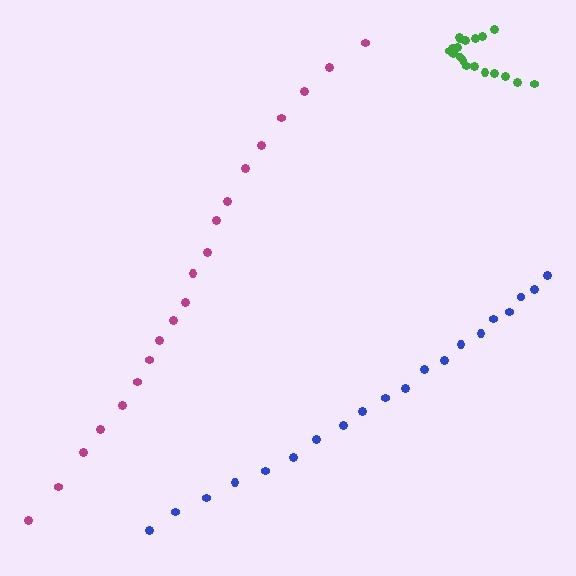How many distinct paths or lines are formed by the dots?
There are 3 distinct paths.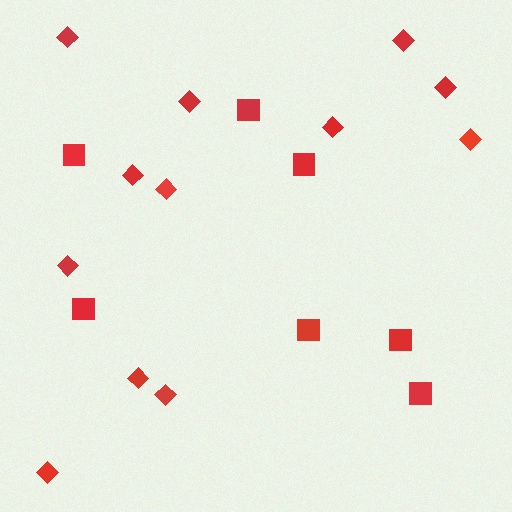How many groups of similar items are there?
There are 2 groups: one group of squares (7) and one group of diamonds (12).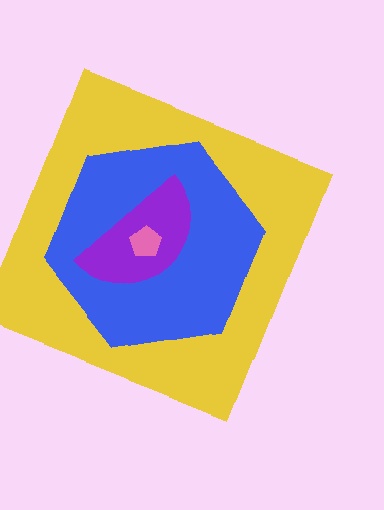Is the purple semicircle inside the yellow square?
Yes.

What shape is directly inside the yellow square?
The blue hexagon.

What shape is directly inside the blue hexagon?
The purple semicircle.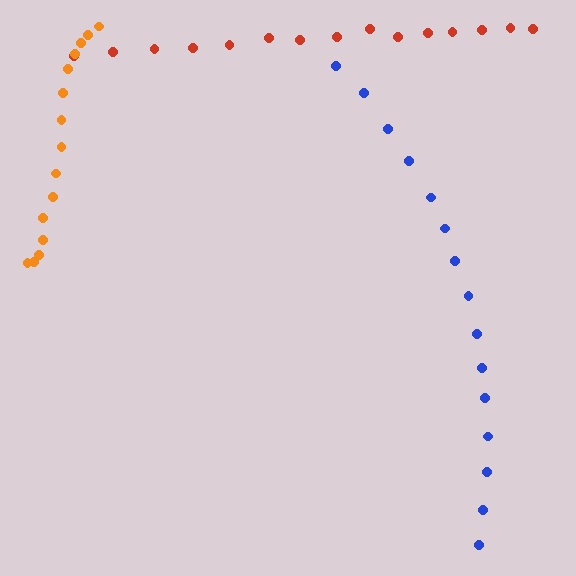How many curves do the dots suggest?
There are 3 distinct paths.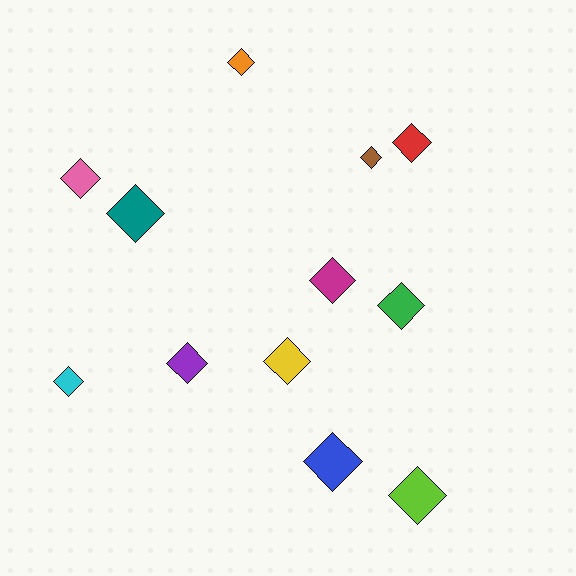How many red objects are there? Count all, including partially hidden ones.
There is 1 red object.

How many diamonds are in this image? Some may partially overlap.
There are 12 diamonds.